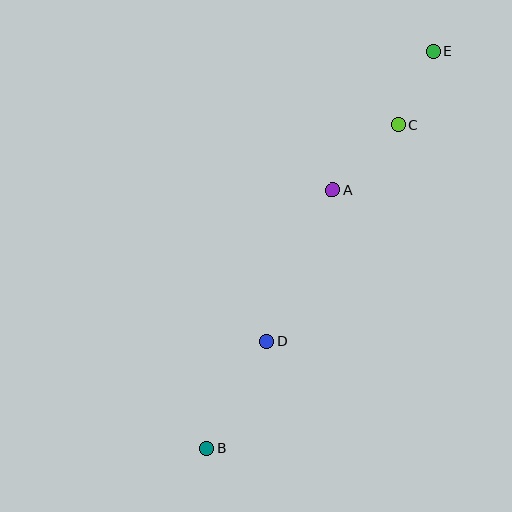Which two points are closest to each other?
Points C and E are closest to each other.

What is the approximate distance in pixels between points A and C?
The distance between A and C is approximately 93 pixels.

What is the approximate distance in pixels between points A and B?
The distance between A and B is approximately 287 pixels.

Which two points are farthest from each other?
Points B and E are farthest from each other.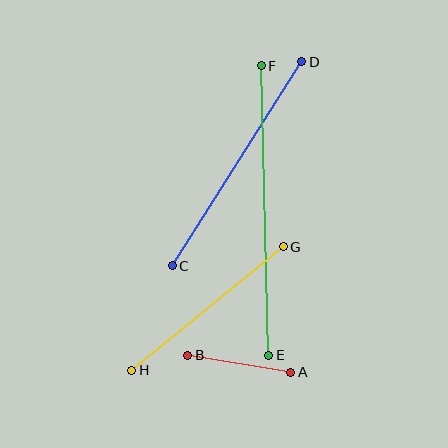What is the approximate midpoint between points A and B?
The midpoint is at approximately (239, 364) pixels.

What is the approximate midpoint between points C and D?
The midpoint is at approximately (237, 164) pixels.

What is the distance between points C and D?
The distance is approximately 241 pixels.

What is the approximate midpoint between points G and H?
The midpoint is at approximately (207, 308) pixels.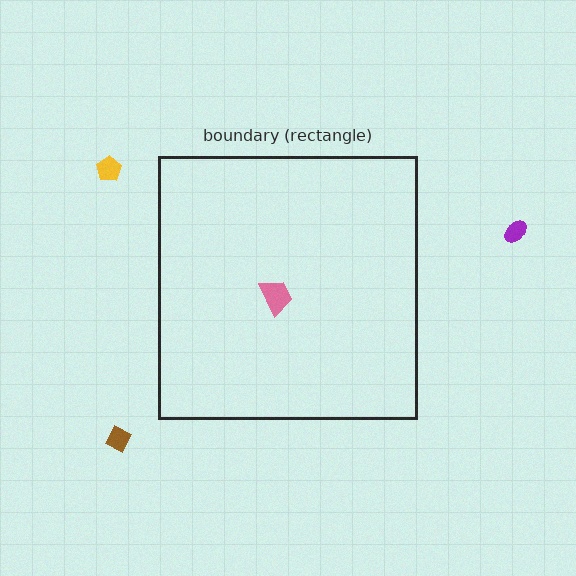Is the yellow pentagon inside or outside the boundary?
Outside.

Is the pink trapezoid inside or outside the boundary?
Inside.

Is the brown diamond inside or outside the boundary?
Outside.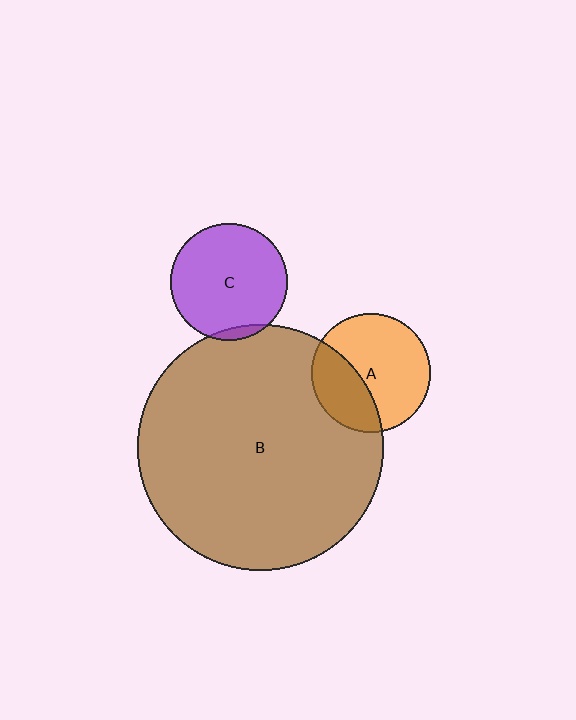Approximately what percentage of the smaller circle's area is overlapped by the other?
Approximately 5%.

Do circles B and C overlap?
Yes.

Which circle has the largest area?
Circle B (brown).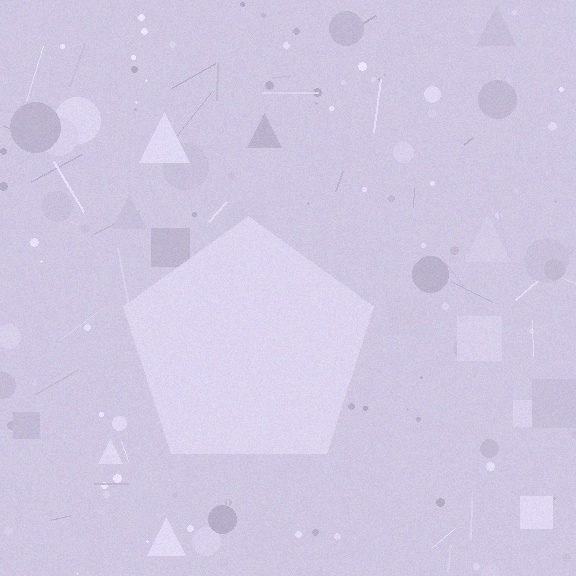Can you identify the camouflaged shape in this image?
The camouflaged shape is a pentagon.